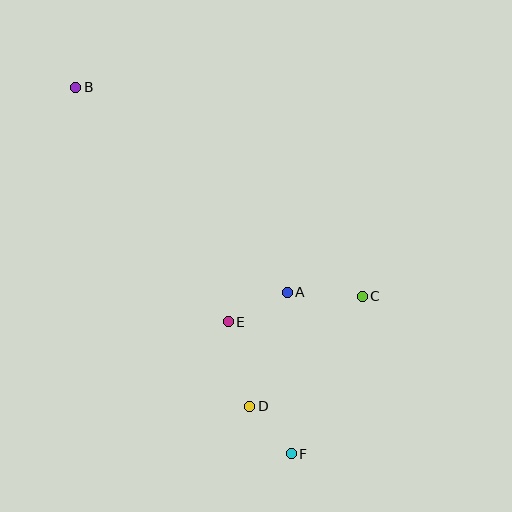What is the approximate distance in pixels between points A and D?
The distance between A and D is approximately 120 pixels.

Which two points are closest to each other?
Points D and F are closest to each other.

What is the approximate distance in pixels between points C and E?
The distance between C and E is approximately 137 pixels.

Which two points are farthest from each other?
Points B and F are farthest from each other.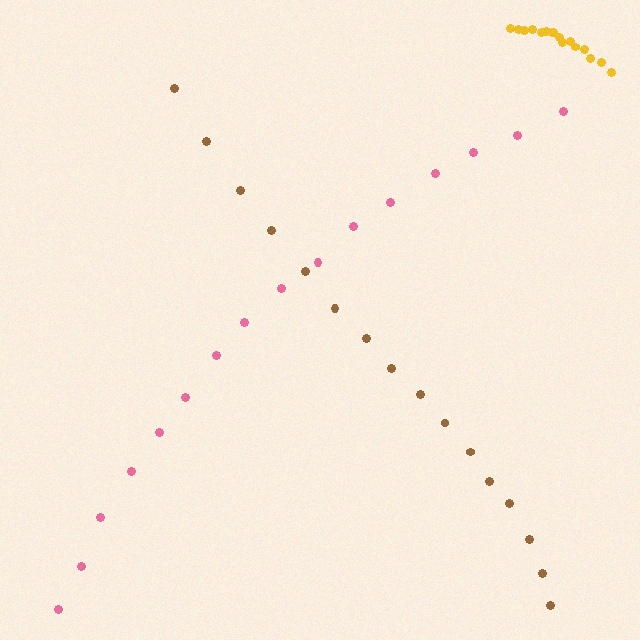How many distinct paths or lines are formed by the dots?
There are 3 distinct paths.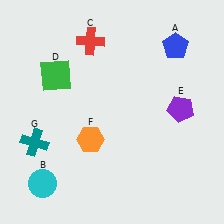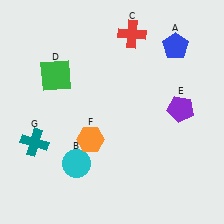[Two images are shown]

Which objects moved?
The objects that moved are: the cyan circle (B), the red cross (C).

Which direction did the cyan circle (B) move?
The cyan circle (B) moved right.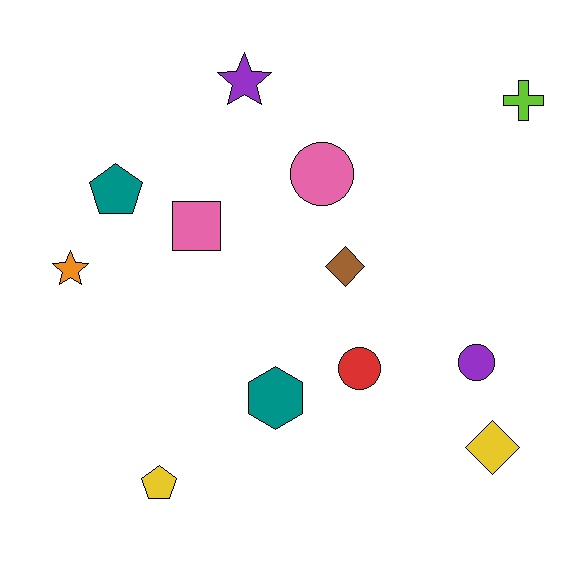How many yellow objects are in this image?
There are 2 yellow objects.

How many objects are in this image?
There are 12 objects.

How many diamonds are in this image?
There are 2 diamonds.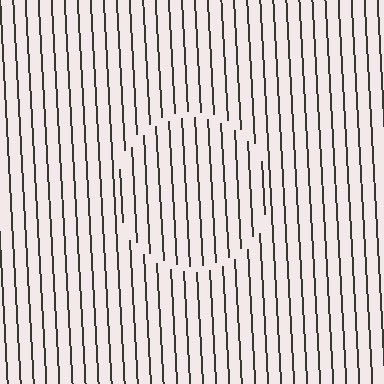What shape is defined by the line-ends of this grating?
An illusory circle. The interior of the shape contains the same grating, shifted by half a period — the contour is defined by the phase discontinuity where line-ends from the inner and outer gratings abut.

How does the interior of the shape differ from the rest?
The interior of the shape contains the same grating, shifted by half a period — the contour is defined by the phase discontinuity where line-ends from the inner and outer gratings abut.